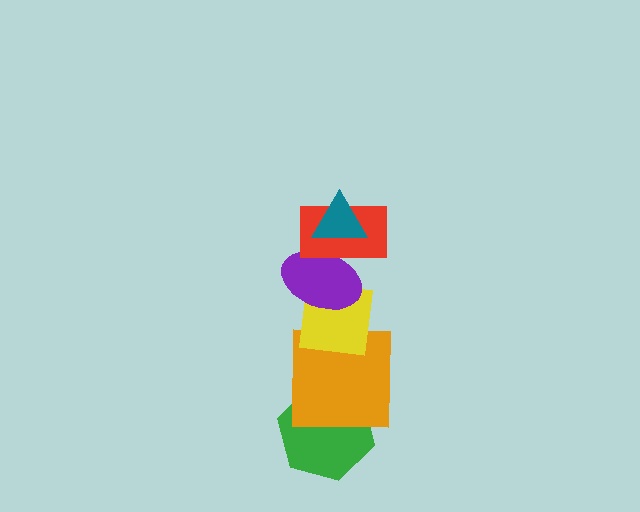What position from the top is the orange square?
The orange square is 5th from the top.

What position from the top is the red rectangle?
The red rectangle is 2nd from the top.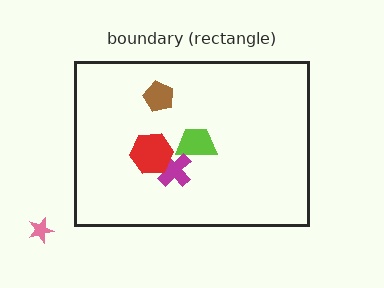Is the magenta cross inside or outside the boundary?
Inside.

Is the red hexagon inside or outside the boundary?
Inside.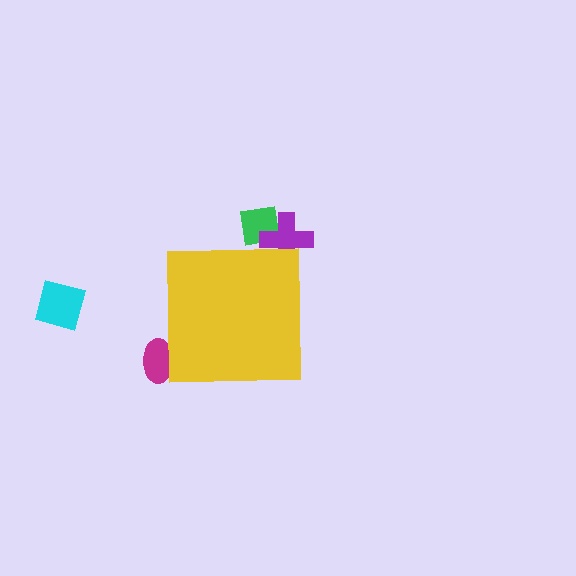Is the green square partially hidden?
Yes, the green square is partially hidden behind the yellow square.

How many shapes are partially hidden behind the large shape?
3 shapes are partially hidden.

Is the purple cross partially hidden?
Yes, the purple cross is partially hidden behind the yellow square.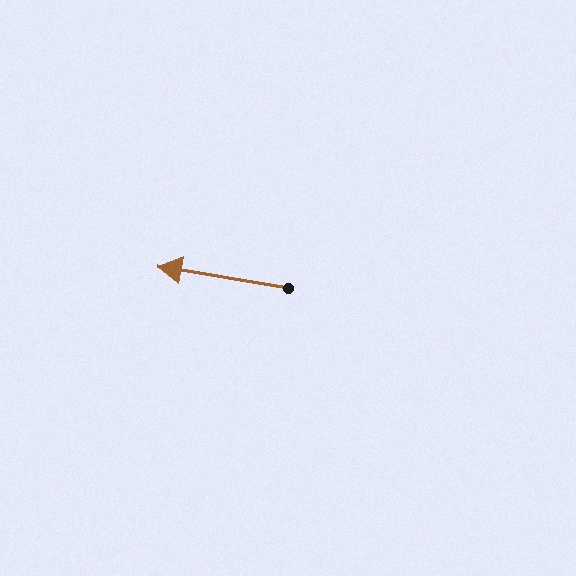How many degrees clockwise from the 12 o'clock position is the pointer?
Approximately 280 degrees.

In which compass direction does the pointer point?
West.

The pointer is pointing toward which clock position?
Roughly 9 o'clock.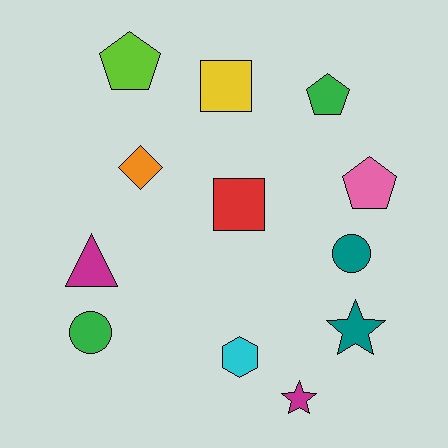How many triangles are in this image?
There is 1 triangle.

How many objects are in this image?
There are 12 objects.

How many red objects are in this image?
There is 1 red object.